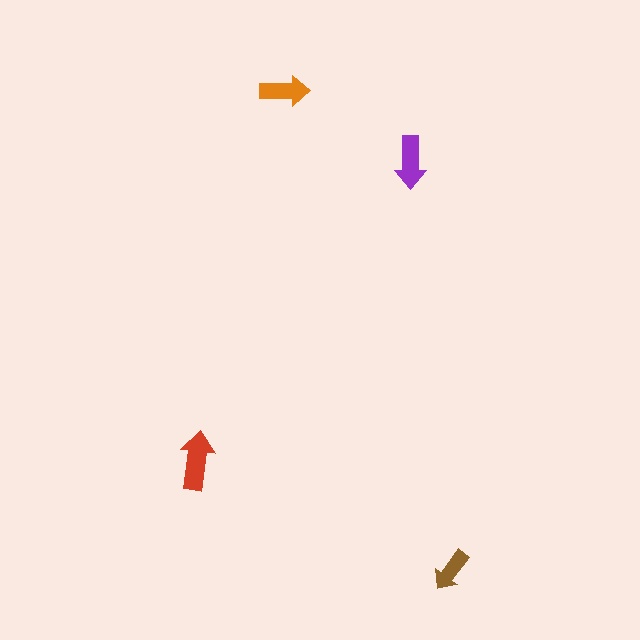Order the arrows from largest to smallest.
the red one, the purple one, the orange one, the brown one.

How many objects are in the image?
There are 4 objects in the image.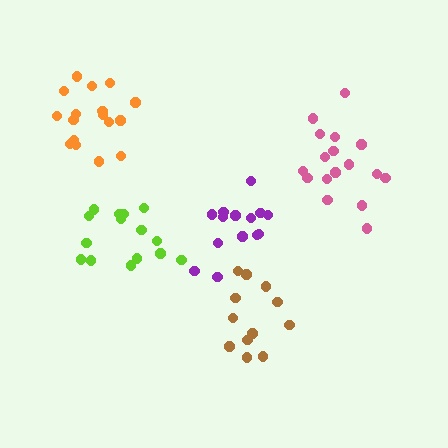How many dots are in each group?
Group 1: 14 dots, Group 2: 15 dots, Group 3: 17 dots, Group 4: 17 dots, Group 5: 12 dots (75 total).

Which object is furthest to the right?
The pink cluster is rightmost.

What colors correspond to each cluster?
The clusters are colored: purple, lime, orange, pink, brown.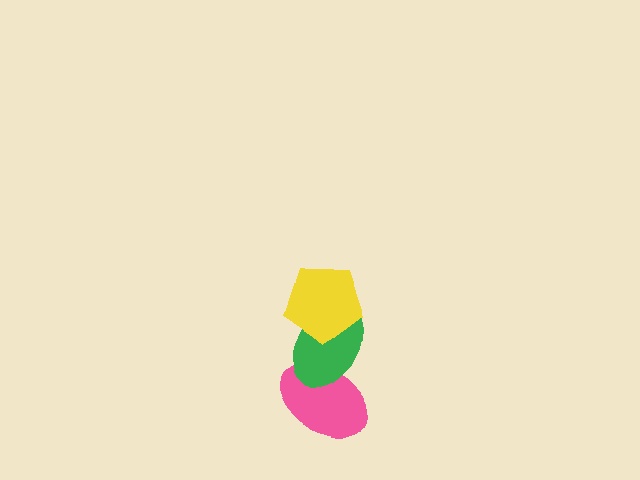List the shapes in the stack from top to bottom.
From top to bottom: the yellow pentagon, the green ellipse, the pink ellipse.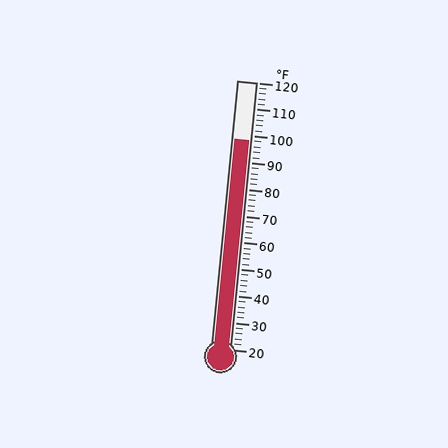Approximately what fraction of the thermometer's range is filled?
The thermometer is filled to approximately 80% of its range.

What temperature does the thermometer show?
The thermometer shows approximately 98°F.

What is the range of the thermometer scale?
The thermometer scale ranges from 20°F to 120°F.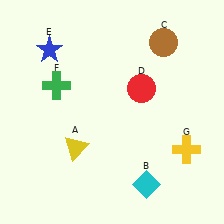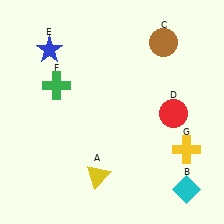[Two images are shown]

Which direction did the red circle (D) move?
The red circle (D) moved right.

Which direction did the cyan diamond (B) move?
The cyan diamond (B) moved right.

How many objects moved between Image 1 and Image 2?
3 objects moved between the two images.